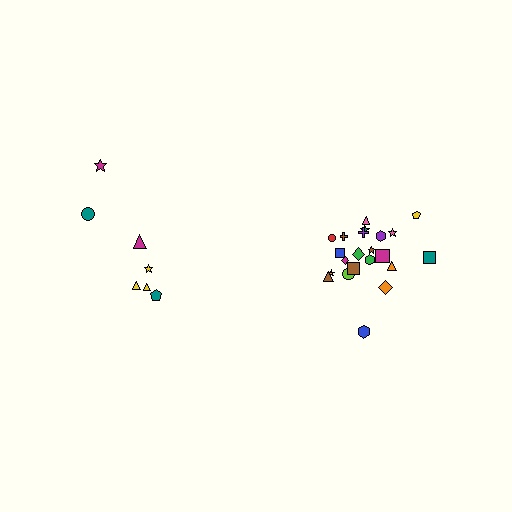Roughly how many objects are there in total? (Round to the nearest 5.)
Roughly 30 objects in total.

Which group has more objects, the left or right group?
The right group.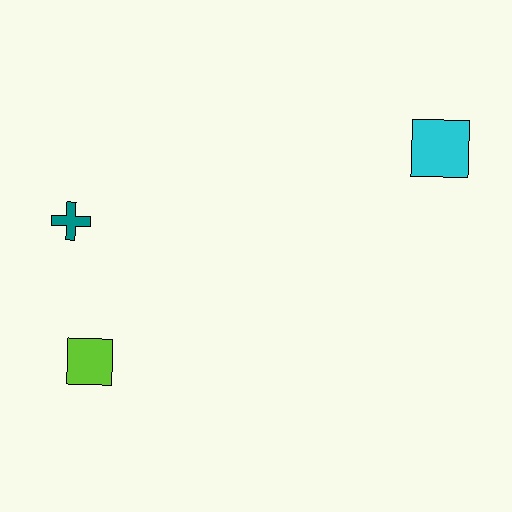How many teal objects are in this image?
There is 1 teal object.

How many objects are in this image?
There are 3 objects.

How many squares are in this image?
There are 2 squares.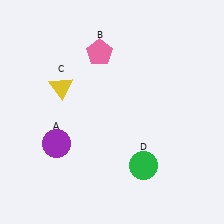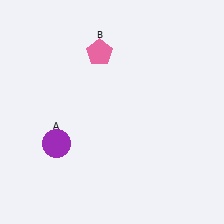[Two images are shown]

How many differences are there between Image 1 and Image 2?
There are 2 differences between the two images.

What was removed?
The green circle (D), the yellow triangle (C) were removed in Image 2.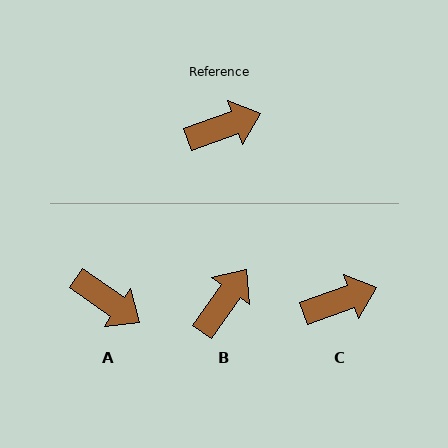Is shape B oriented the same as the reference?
No, it is off by about 35 degrees.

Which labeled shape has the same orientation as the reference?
C.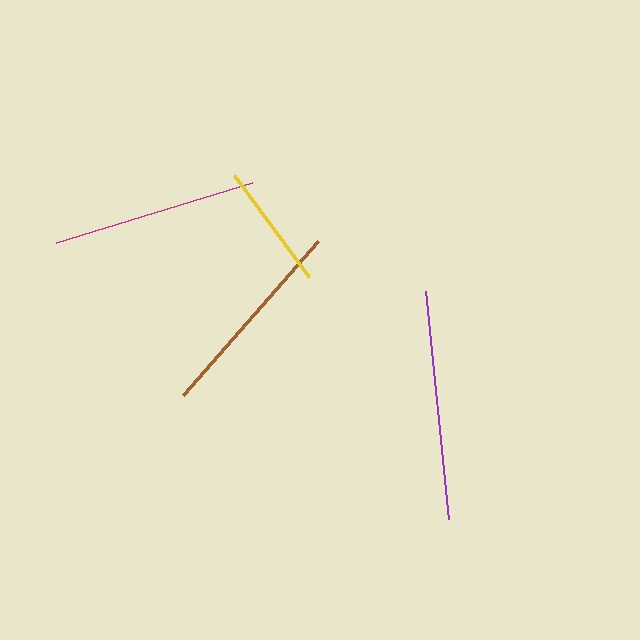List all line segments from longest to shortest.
From longest to shortest: purple, magenta, brown, yellow.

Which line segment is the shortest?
The yellow line is the shortest at approximately 126 pixels.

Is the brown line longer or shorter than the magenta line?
The magenta line is longer than the brown line.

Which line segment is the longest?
The purple line is the longest at approximately 229 pixels.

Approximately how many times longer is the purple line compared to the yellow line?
The purple line is approximately 1.8 times the length of the yellow line.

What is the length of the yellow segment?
The yellow segment is approximately 126 pixels long.